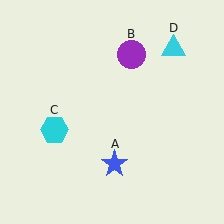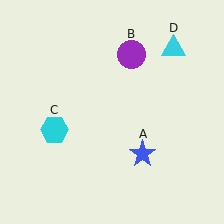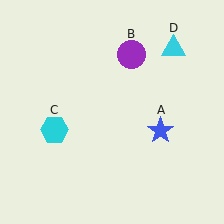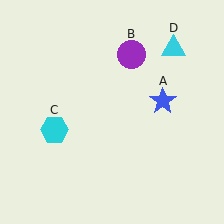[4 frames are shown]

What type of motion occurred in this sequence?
The blue star (object A) rotated counterclockwise around the center of the scene.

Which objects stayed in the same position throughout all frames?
Purple circle (object B) and cyan hexagon (object C) and cyan triangle (object D) remained stationary.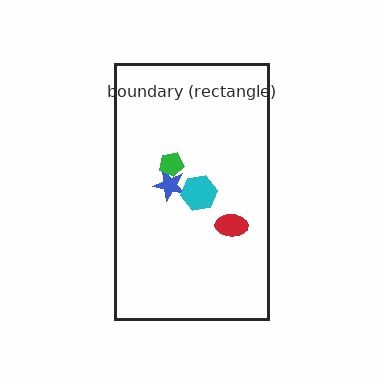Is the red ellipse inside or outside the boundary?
Inside.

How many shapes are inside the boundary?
4 inside, 0 outside.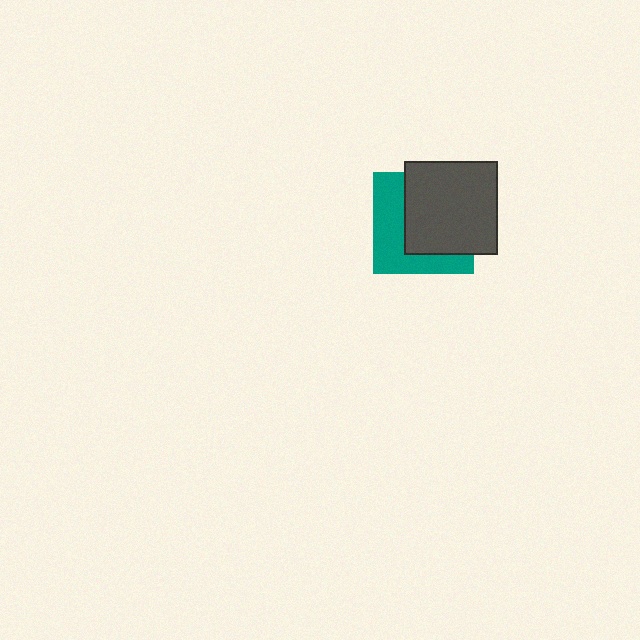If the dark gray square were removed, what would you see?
You would see the complete teal square.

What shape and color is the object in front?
The object in front is a dark gray square.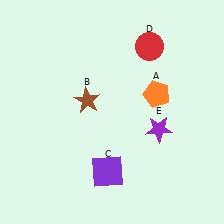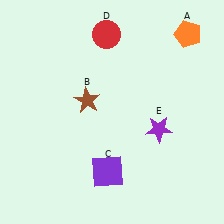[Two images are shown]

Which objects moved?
The objects that moved are: the orange pentagon (A), the red circle (D).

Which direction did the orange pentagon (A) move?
The orange pentagon (A) moved up.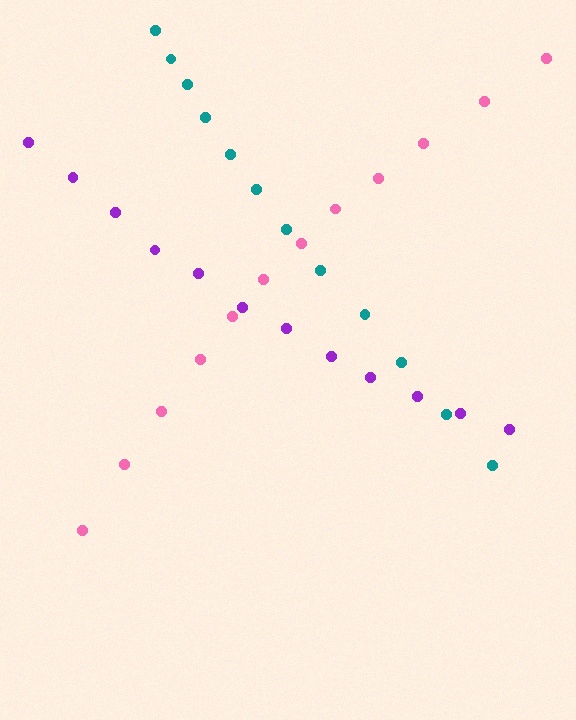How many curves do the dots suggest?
There are 3 distinct paths.